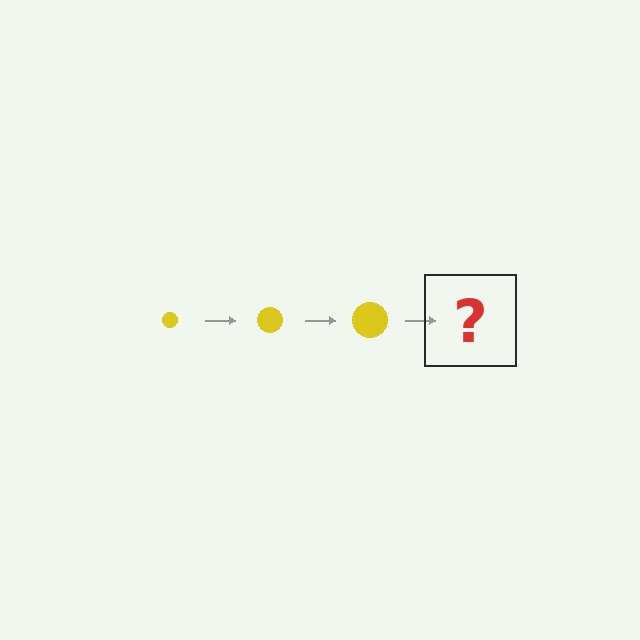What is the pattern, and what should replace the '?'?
The pattern is that the circle gets progressively larger each step. The '?' should be a yellow circle, larger than the previous one.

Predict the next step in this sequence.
The next step is a yellow circle, larger than the previous one.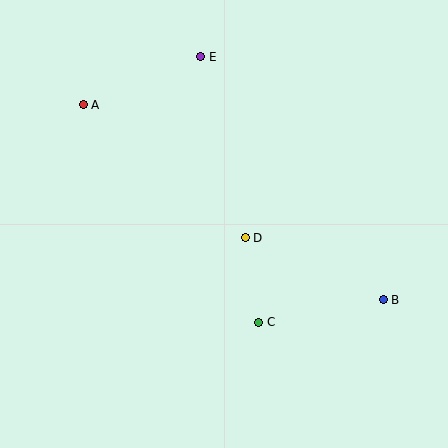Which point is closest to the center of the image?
Point D at (245, 238) is closest to the center.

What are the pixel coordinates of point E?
Point E is at (201, 57).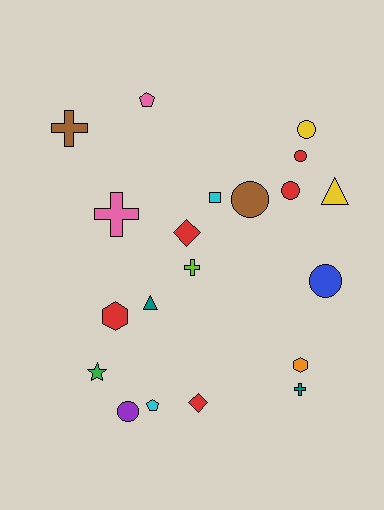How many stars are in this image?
There is 1 star.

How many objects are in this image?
There are 20 objects.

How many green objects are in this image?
There is 1 green object.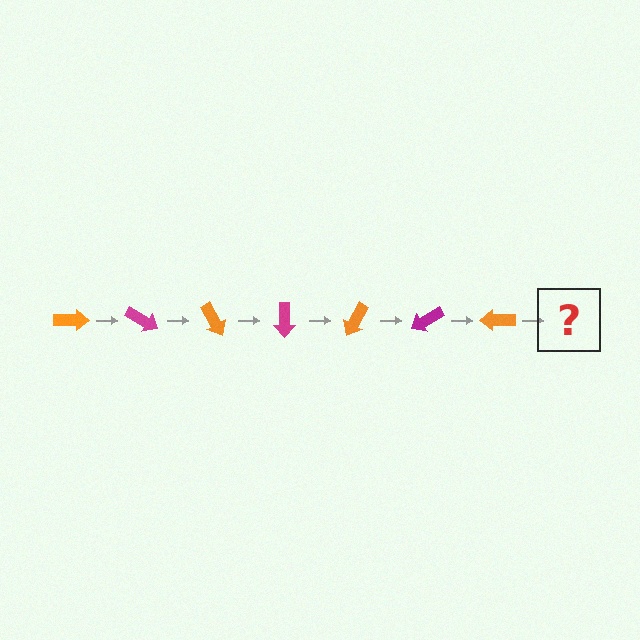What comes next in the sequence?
The next element should be a magenta arrow, rotated 210 degrees from the start.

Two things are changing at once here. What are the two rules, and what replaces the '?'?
The two rules are that it rotates 30 degrees each step and the color cycles through orange and magenta. The '?' should be a magenta arrow, rotated 210 degrees from the start.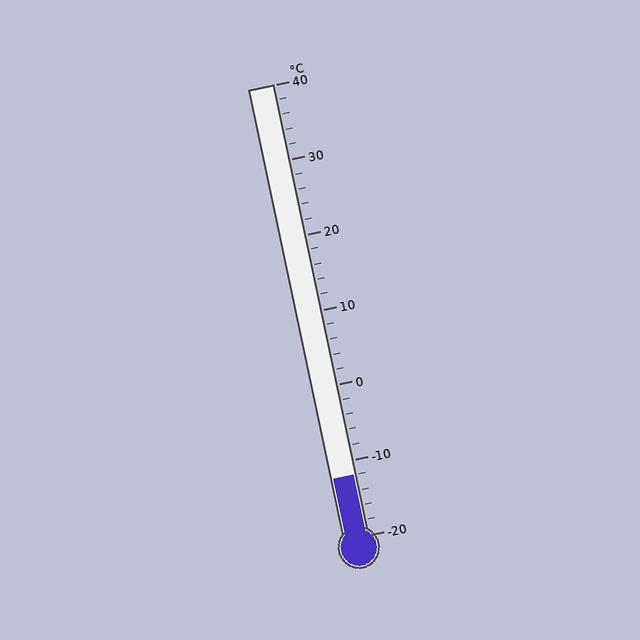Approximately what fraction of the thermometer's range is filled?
The thermometer is filled to approximately 15% of its range.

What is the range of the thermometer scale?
The thermometer scale ranges from -20°C to 40°C.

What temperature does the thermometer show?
The thermometer shows approximately -12°C.